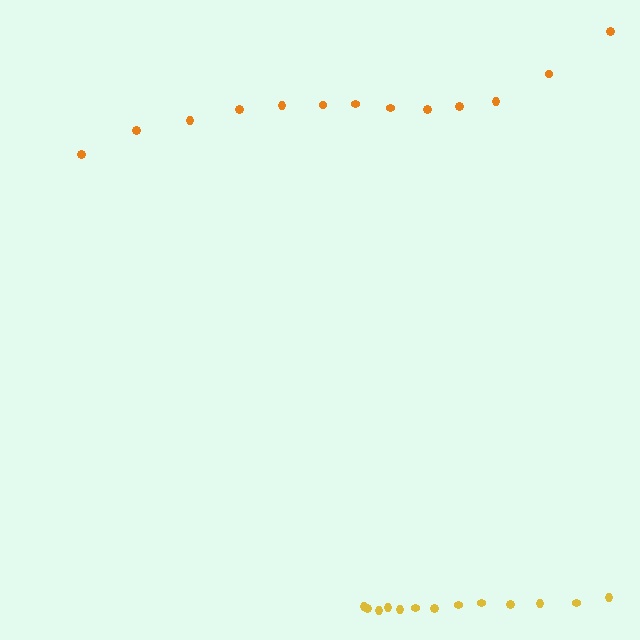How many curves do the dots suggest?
There are 2 distinct paths.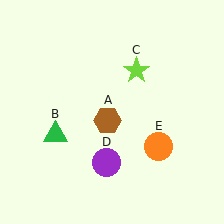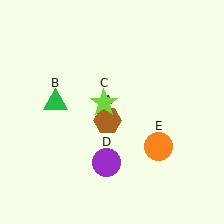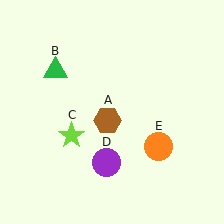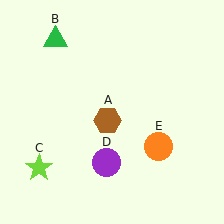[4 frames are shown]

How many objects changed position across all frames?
2 objects changed position: green triangle (object B), lime star (object C).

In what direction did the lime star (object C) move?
The lime star (object C) moved down and to the left.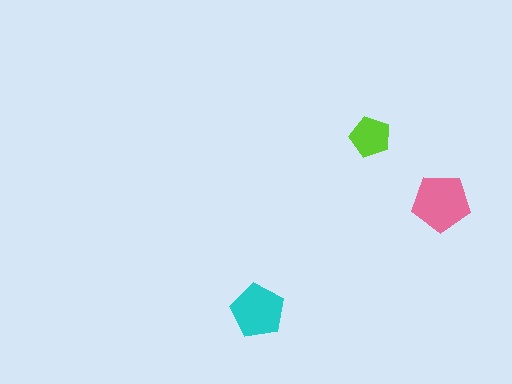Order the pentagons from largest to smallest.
the pink one, the cyan one, the lime one.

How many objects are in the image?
There are 3 objects in the image.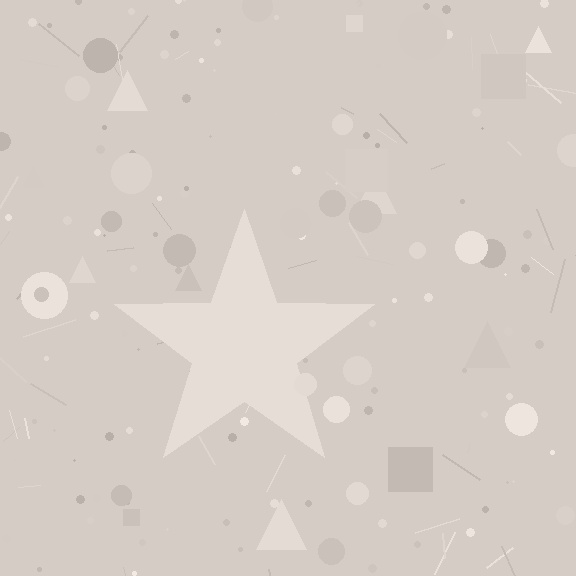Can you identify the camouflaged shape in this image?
The camouflaged shape is a star.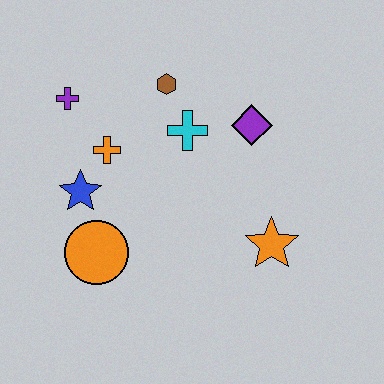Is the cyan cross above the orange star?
Yes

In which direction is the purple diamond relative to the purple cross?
The purple diamond is to the right of the purple cross.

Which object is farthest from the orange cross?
The orange star is farthest from the orange cross.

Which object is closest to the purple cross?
The orange cross is closest to the purple cross.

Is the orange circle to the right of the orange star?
No